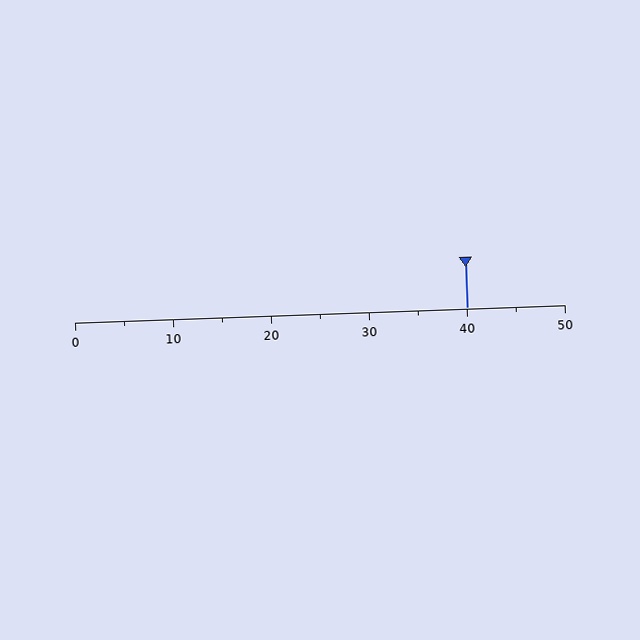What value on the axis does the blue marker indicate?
The marker indicates approximately 40.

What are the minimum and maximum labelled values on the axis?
The axis runs from 0 to 50.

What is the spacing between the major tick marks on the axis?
The major ticks are spaced 10 apart.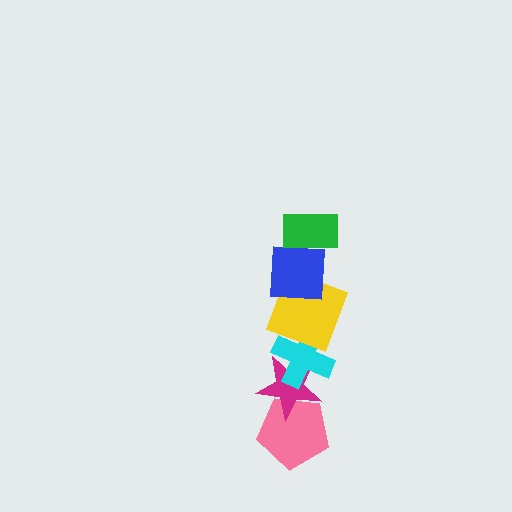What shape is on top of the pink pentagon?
The magenta star is on top of the pink pentagon.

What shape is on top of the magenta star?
The cyan cross is on top of the magenta star.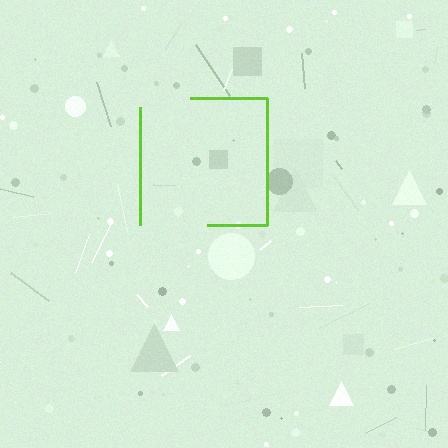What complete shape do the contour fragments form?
The contour fragments form a square.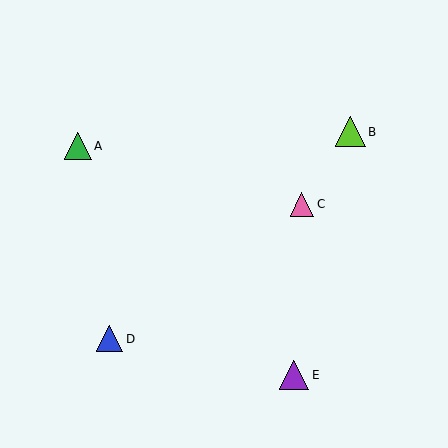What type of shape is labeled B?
Shape B is a lime triangle.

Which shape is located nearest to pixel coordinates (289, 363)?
The purple triangle (labeled E) at (294, 375) is nearest to that location.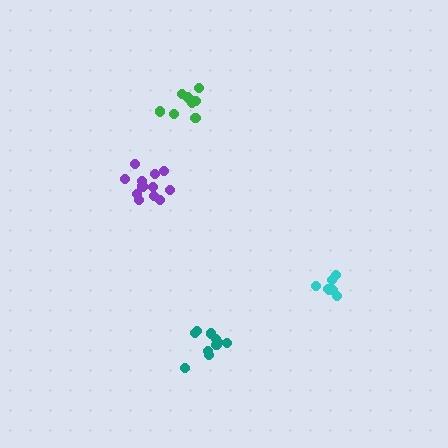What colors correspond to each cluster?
The clusters are colored: purple, cyan, green, teal.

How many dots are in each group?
Group 1: 12 dots, Group 2: 7 dots, Group 3: 9 dots, Group 4: 10 dots (38 total).